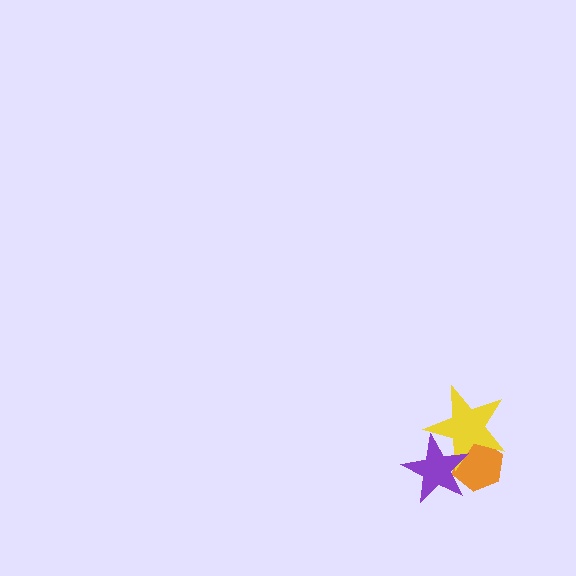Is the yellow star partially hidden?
Yes, it is partially covered by another shape.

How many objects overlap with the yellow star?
2 objects overlap with the yellow star.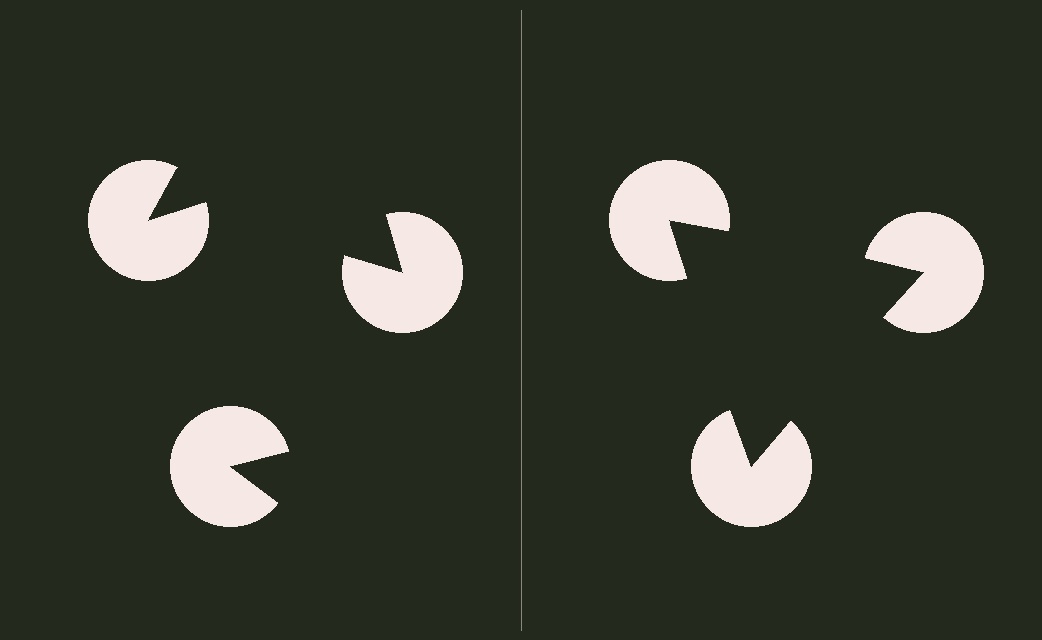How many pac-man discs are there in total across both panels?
6 — 3 on each side.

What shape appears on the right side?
An illusory triangle.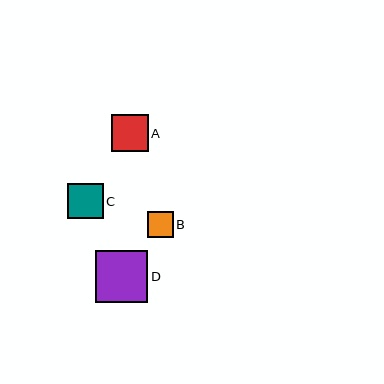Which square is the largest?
Square D is the largest with a size of approximately 52 pixels.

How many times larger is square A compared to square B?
Square A is approximately 1.4 times the size of square B.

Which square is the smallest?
Square B is the smallest with a size of approximately 26 pixels.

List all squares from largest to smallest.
From largest to smallest: D, A, C, B.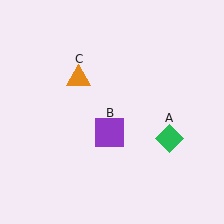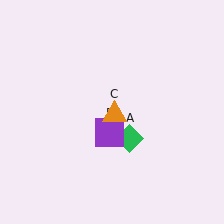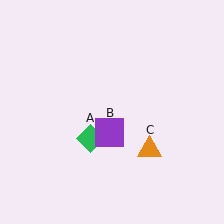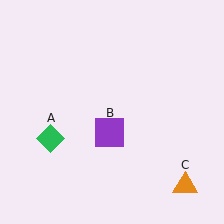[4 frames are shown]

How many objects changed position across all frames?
2 objects changed position: green diamond (object A), orange triangle (object C).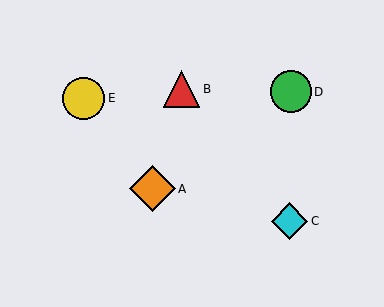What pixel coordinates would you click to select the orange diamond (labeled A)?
Click at (152, 189) to select the orange diamond A.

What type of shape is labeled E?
Shape E is a yellow circle.